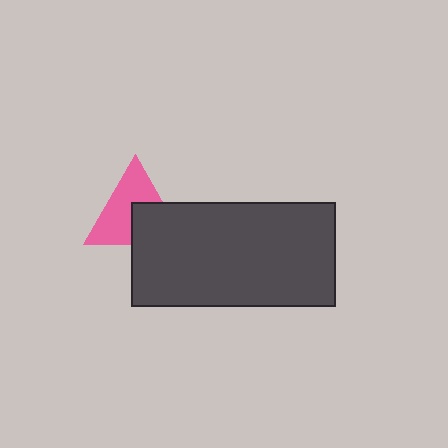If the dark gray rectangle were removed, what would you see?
You would see the complete pink triangle.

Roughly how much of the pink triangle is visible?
About half of it is visible (roughly 60%).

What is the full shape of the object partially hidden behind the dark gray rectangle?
The partially hidden object is a pink triangle.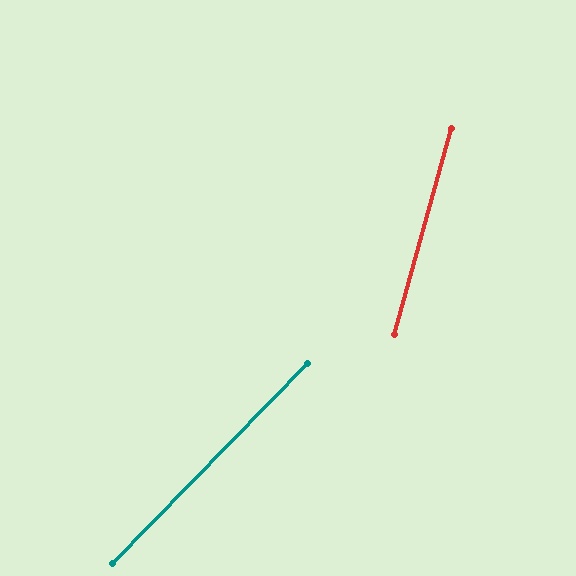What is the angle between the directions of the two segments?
Approximately 29 degrees.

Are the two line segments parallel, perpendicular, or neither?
Neither parallel nor perpendicular — they differ by about 29°.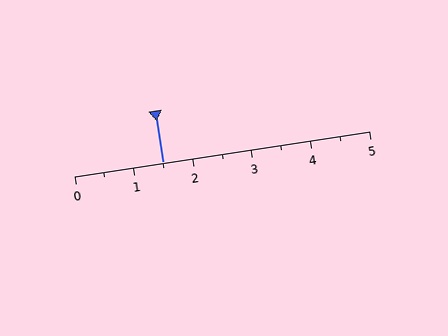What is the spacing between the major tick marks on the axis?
The major ticks are spaced 1 apart.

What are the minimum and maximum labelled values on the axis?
The axis runs from 0 to 5.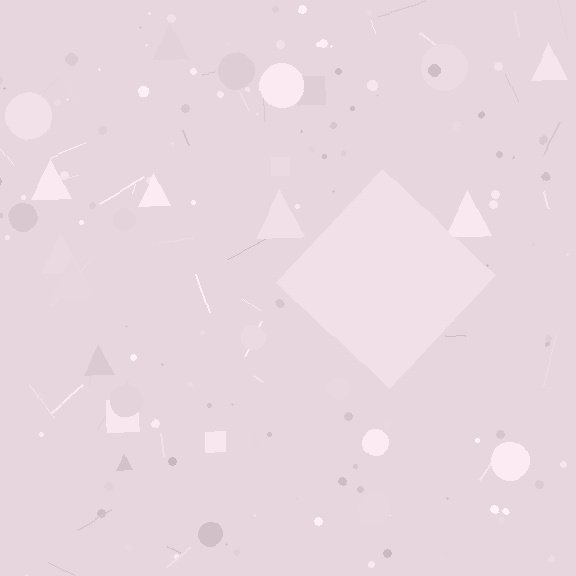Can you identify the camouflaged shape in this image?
The camouflaged shape is a diamond.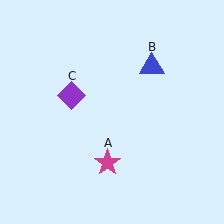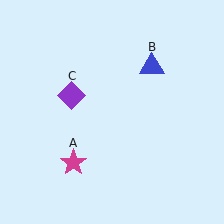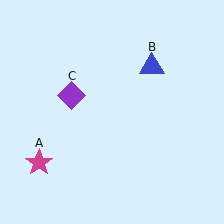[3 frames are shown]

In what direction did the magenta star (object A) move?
The magenta star (object A) moved left.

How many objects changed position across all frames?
1 object changed position: magenta star (object A).